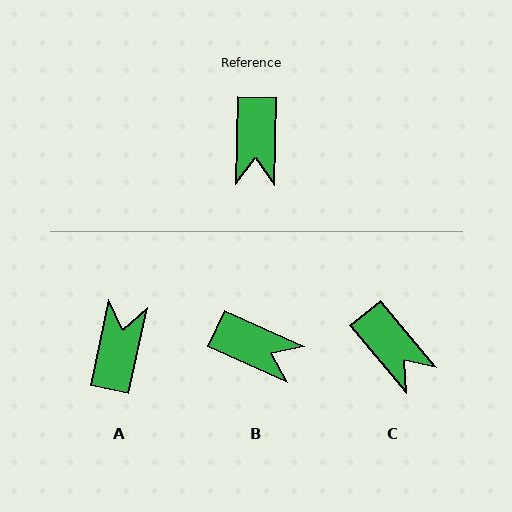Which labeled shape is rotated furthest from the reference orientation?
A, about 170 degrees away.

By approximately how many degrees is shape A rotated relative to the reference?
Approximately 170 degrees counter-clockwise.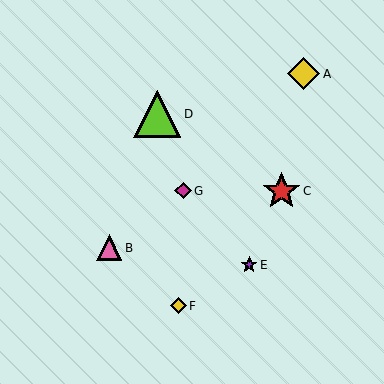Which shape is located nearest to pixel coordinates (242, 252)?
The purple star (labeled E) at (249, 265) is nearest to that location.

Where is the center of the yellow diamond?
The center of the yellow diamond is at (303, 74).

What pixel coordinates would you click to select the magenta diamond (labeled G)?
Click at (183, 191) to select the magenta diamond G.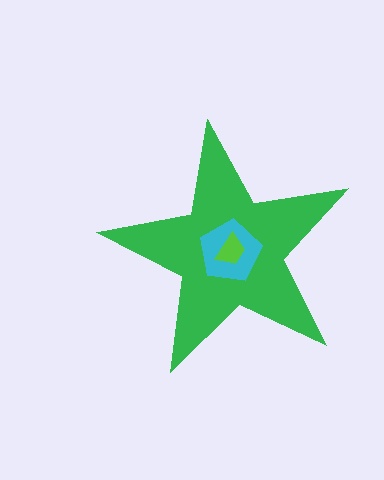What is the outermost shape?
The green star.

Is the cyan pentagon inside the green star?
Yes.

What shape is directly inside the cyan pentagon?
The lime trapezoid.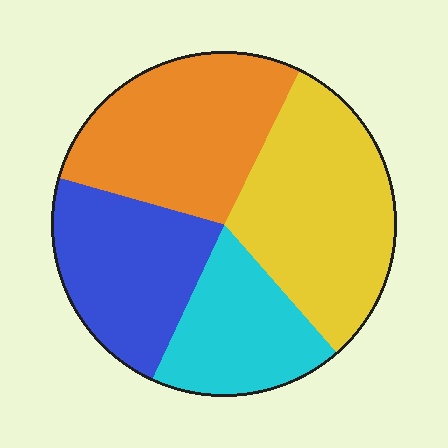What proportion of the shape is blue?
Blue covers about 20% of the shape.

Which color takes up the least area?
Cyan, at roughly 20%.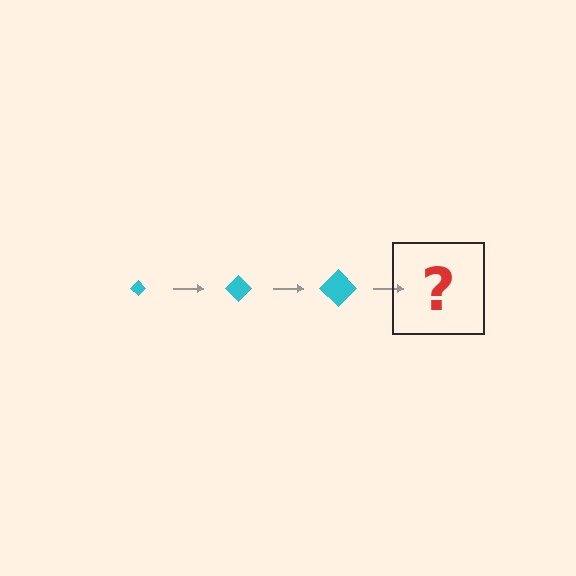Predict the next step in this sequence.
The next step is a cyan diamond, larger than the previous one.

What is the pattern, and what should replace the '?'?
The pattern is that the diamond gets progressively larger each step. The '?' should be a cyan diamond, larger than the previous one.